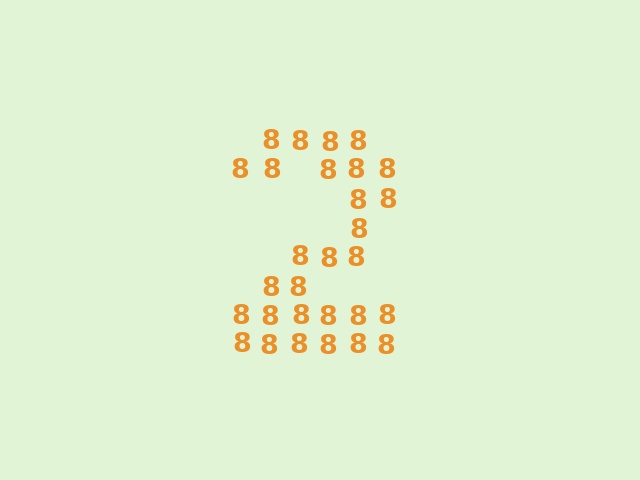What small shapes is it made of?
It is made of small digit 8's.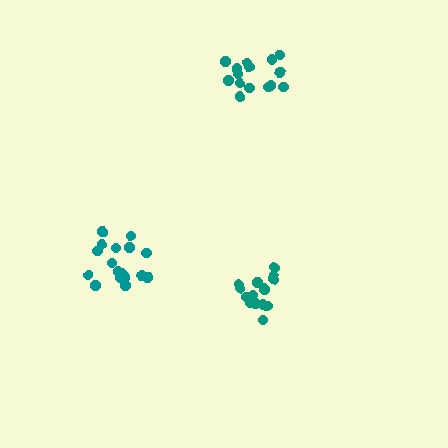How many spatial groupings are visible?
There are 3 spatial groupings.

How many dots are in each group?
Group 1: 16 dots, Group 2: 18 dots, Group 3: 15 dots (49 total).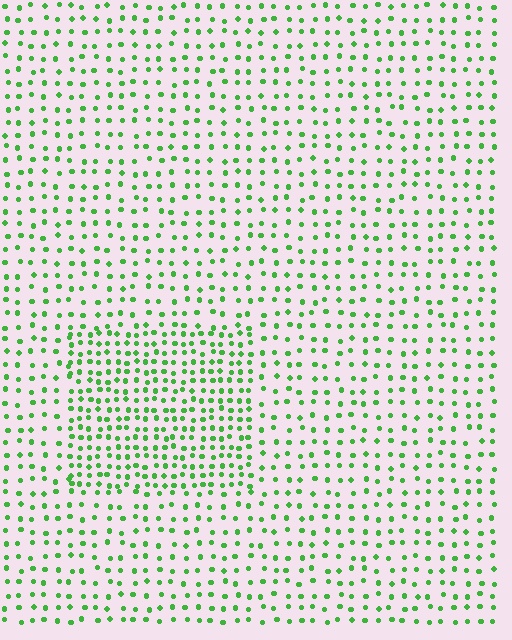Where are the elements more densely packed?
The elements are more densely packed inside the rectangle boundary.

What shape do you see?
I see a rectangle.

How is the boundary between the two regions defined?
The boundary is defined by a change in element density (approximately 1.8x ratio). All elements are the same color, size, and shape.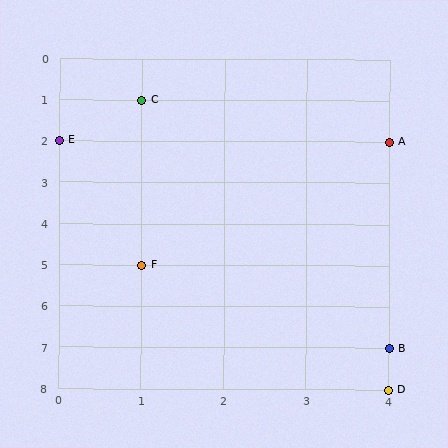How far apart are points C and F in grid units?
Points C and F are 4 rows apart.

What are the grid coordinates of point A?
Point A is at grid coordinates (4, 2).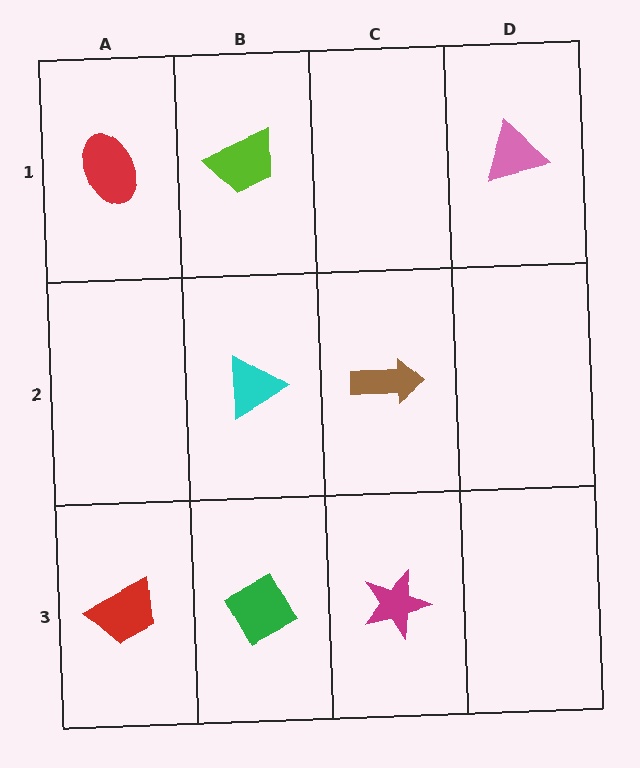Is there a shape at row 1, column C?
No, that cell is empty.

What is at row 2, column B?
A cyan triangle.